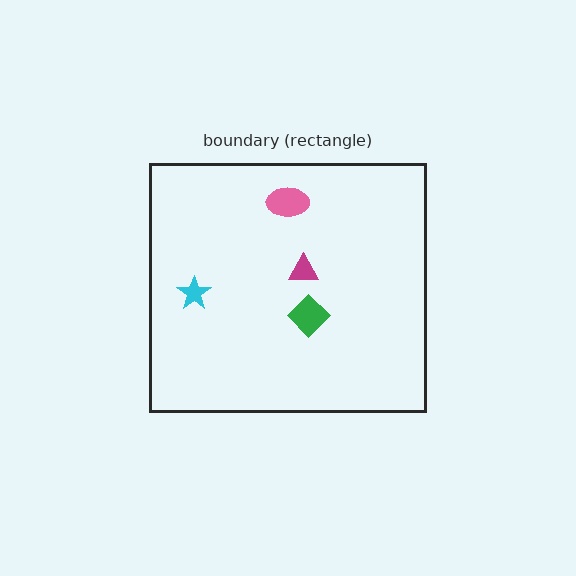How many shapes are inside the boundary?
4 inside, 0 outside.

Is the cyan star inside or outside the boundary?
Inside.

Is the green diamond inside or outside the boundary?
Inside.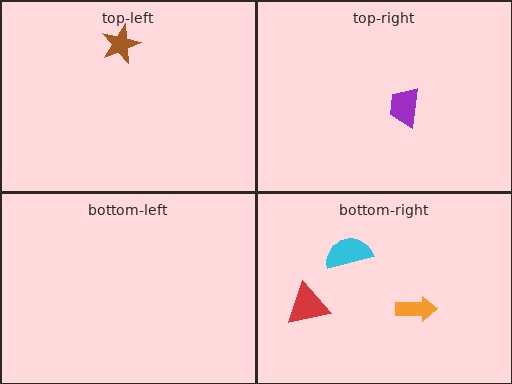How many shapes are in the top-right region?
1.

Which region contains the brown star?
The top-left region.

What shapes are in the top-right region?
The purple trapezoid.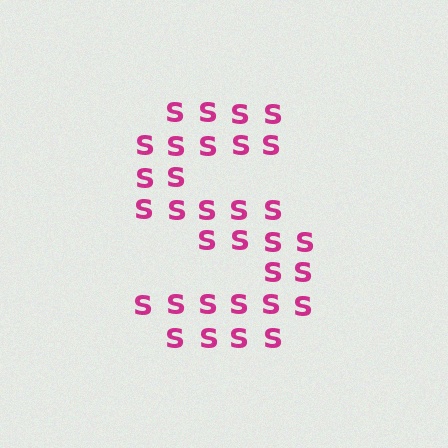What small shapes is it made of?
It is made of small letter S's.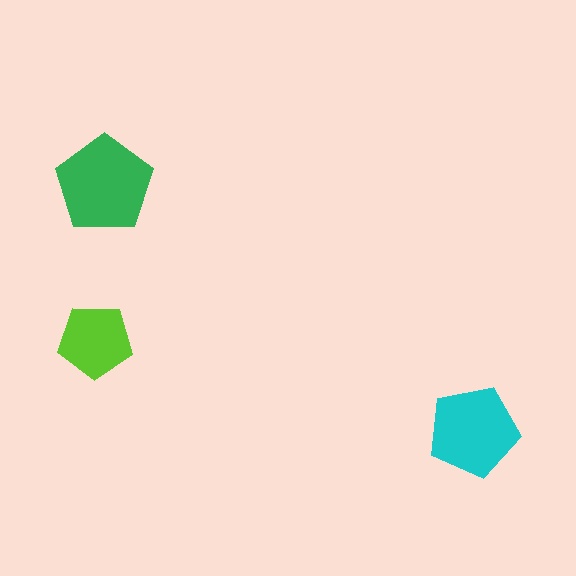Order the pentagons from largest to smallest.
the green one, the cyan one, the lime one.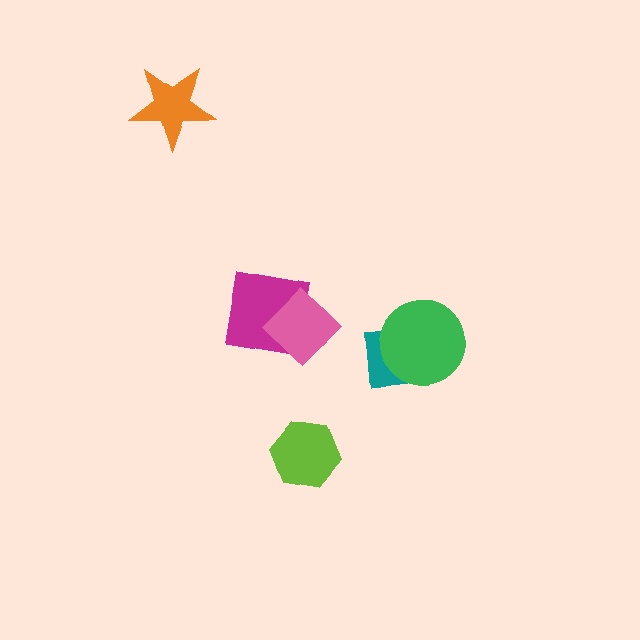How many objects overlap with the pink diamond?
1 object overlaps with the pink diamond.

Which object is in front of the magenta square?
The pink diamond is in front of the magenta square.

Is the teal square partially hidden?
Yes, it is partially covered by another shape.